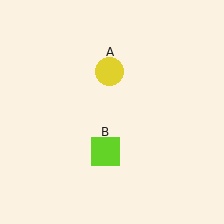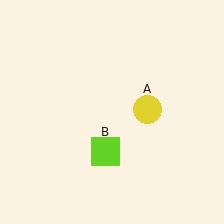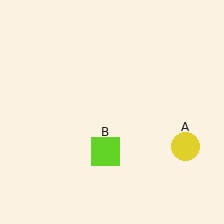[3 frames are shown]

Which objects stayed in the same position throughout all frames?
Lime square (object B) remained stationary.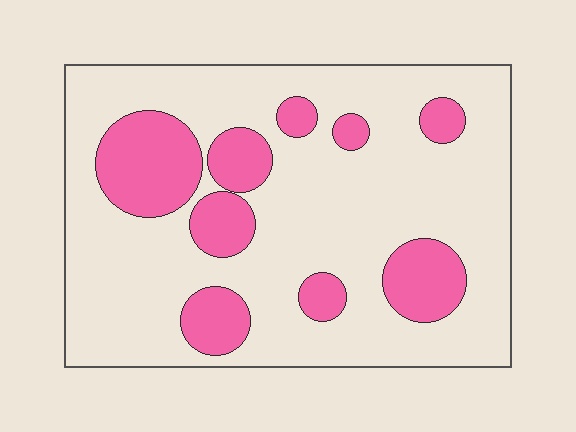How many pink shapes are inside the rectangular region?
9.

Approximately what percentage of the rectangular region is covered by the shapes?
Approximately 25%.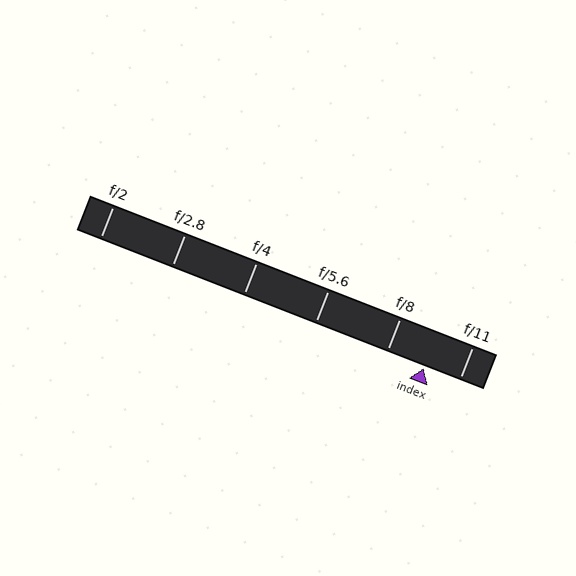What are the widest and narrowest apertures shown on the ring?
The widest aperture shown is f/2 and the narrowest is f/11.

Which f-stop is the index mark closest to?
The index mark is closest to f/11.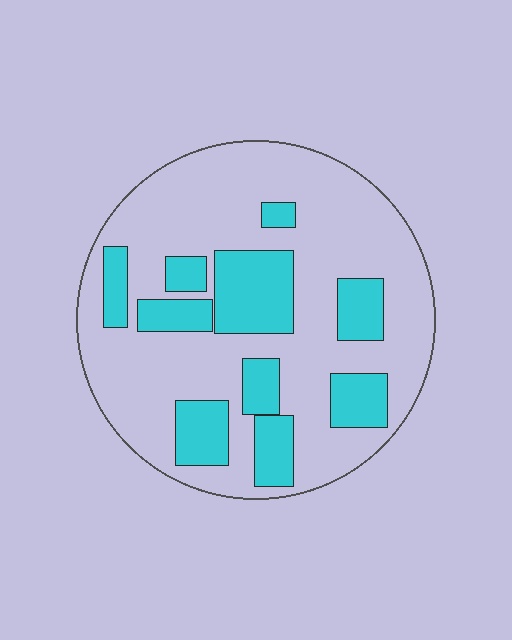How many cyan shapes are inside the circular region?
10.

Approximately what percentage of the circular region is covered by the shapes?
Approximately 30%.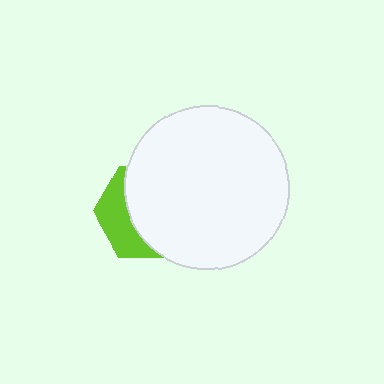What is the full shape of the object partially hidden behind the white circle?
The partially hidden object is a lime hexagon.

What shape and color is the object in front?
The object in front is a white circle.